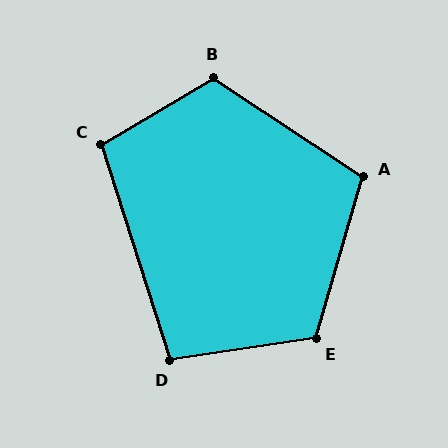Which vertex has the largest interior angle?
B, at approximately 116 degrees.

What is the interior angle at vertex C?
Approximately 103 degrees (obtuse).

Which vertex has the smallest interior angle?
D, at approximately 99 degrees.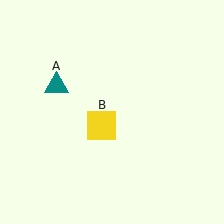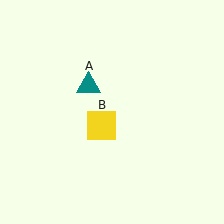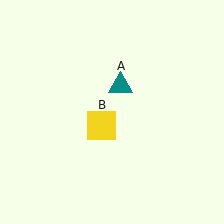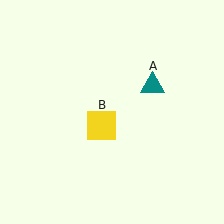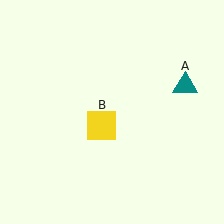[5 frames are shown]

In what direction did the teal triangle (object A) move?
The teal triangle (object A) moved right.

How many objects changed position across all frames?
1 object changed position: teal triangle (object A).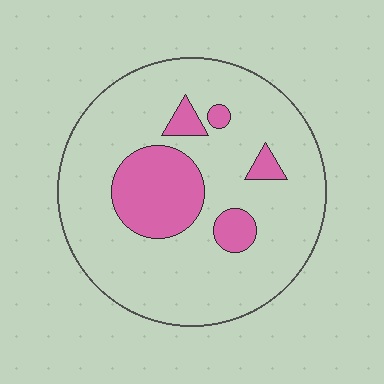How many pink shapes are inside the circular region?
5.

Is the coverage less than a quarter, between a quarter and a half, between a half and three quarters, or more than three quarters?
Less than a quarter.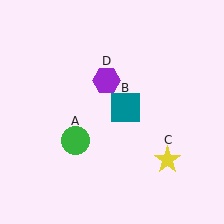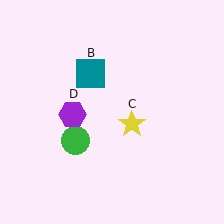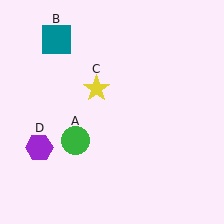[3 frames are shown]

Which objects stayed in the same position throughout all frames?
Green circle (object A) remained stationary.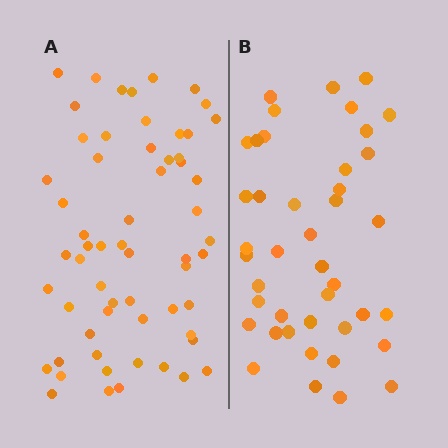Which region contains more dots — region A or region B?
Region A (the left region) has more dots.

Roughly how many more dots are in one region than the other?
Region A has approximately 20 more dots than region B.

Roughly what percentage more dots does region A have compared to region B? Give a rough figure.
About 45% more.